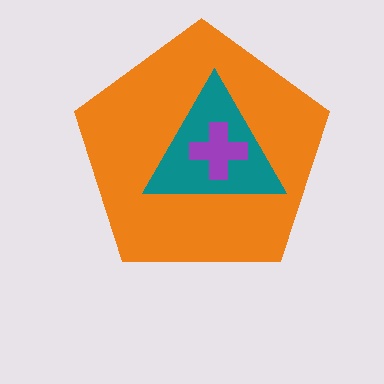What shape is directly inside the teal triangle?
The purple cross.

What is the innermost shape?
The purple cross.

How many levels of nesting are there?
3.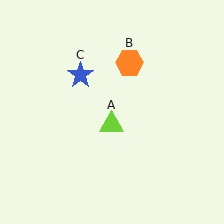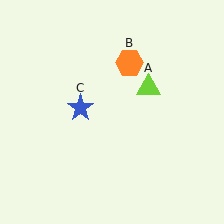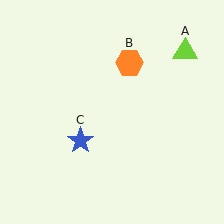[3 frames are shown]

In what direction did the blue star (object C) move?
The blue star (object C) moved down.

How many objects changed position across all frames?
2 objects changed position: lime triangle (object A), blue star (object C).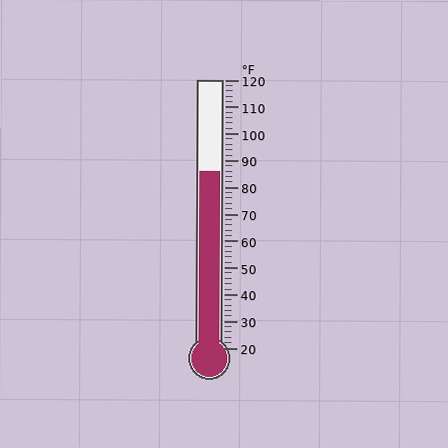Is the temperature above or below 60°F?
The temperature is above 60°F.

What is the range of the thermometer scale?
The thermometer scale ranges from 20°F to 120°F.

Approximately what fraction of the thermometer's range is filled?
The thermometer is filled to approximately 65% of its range.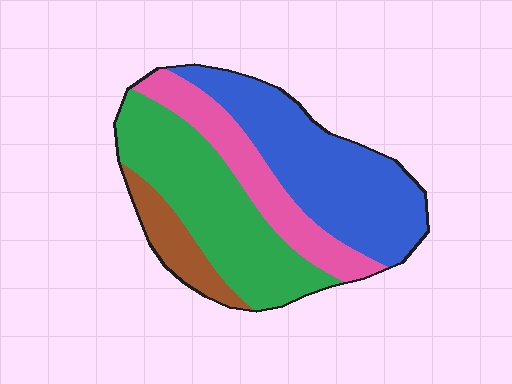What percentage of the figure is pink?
Pink covers 20% of the figure.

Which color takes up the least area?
Brown, at roughly 10%.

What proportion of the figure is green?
Green covers about 35% of the figure.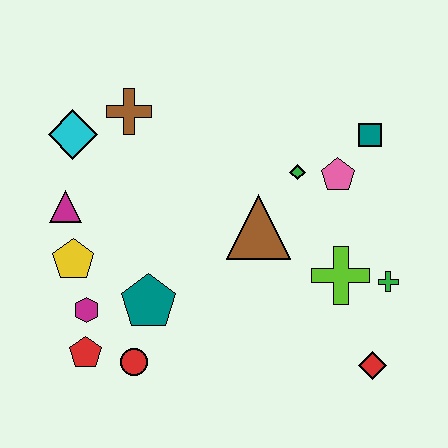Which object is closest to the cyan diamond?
The brown cross is closest to the cyan diamond.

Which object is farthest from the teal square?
The red pentagon is farthest from the teal square.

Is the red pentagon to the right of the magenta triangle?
Yes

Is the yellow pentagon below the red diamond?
No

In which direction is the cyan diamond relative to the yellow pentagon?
The cyan diamond is above the yellow pentagon.